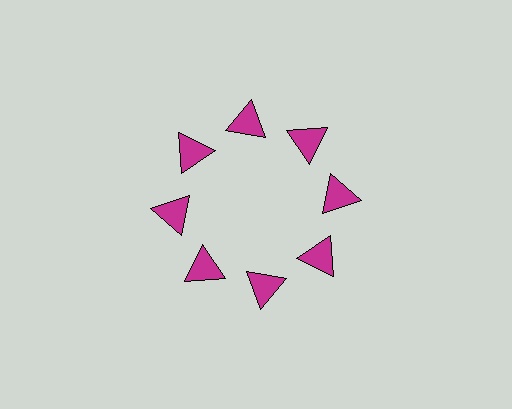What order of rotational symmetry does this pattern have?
This pattern has 8-fold rotational symmetry.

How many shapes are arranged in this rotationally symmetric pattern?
There are 8 shapes, arranged in 8 groups of 1.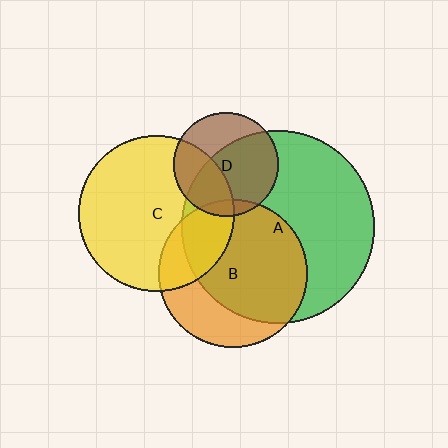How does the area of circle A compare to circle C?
Approximately 1.5 times.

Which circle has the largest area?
Circle A (green).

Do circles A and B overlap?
Yes.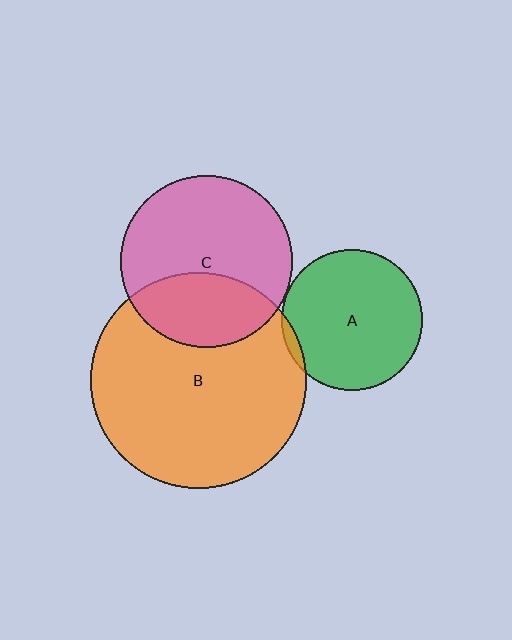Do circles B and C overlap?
Yes.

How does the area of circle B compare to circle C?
Approximately 1.6 times.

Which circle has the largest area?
Circle B (orange).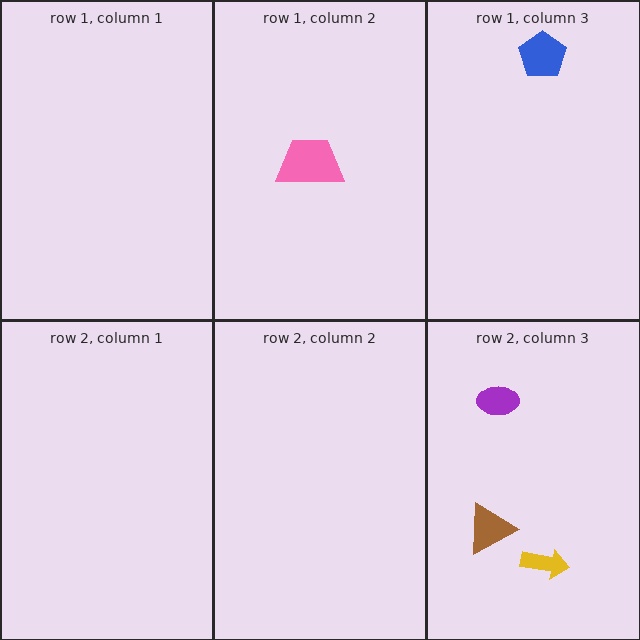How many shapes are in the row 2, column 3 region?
3.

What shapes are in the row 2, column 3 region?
The purple ellipse, the brown triangle, the yellow arrow.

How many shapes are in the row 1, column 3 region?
1.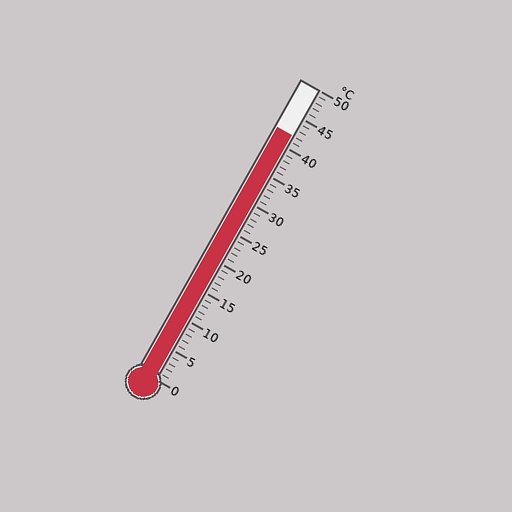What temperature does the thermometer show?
The thermometer shows approximately 42°C.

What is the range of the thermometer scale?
The thermometer scale ranges from 0°C to 50°C.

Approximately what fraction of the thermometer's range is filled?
The thermometer is filled to approximately 85% of its range.